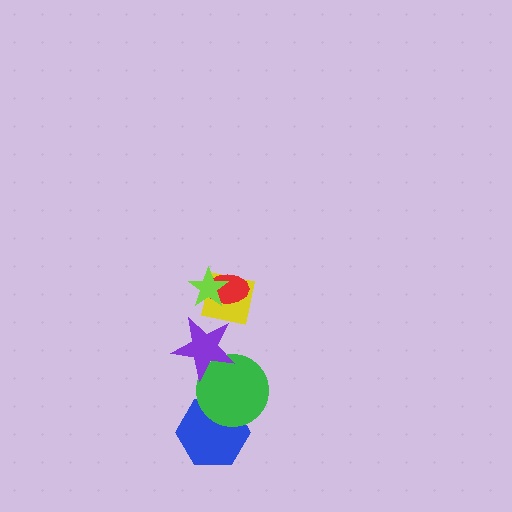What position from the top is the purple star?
The purple star is 4th from the top.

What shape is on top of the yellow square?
The red ellipse is on top of the yellow square.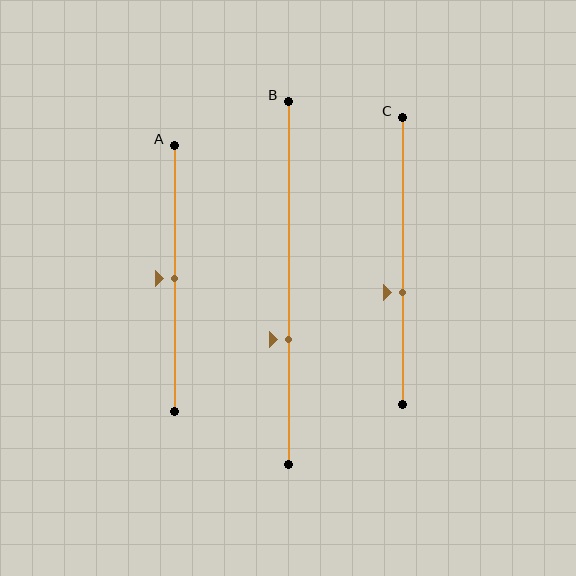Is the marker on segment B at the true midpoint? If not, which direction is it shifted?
No, the marker on segment B is shifted downward by about 15% of the segment length.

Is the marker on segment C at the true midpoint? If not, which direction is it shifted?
No, the marker on segment C is shifted downward by about 11% of the segment length.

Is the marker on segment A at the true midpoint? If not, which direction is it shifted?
Yes, the marker on segment A is at the true midpoint.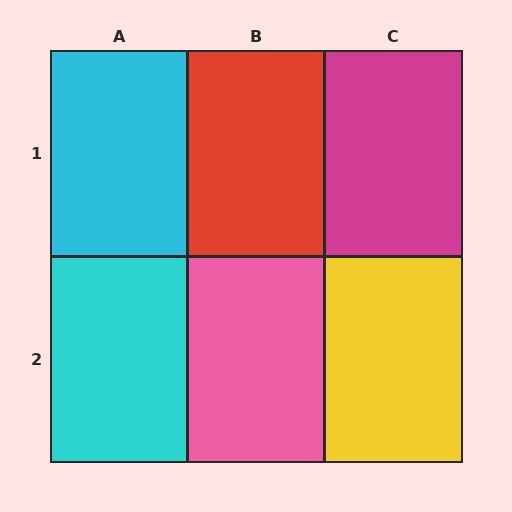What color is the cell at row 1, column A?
Cyan.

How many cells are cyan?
2 cells are cyan.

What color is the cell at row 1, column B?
Red.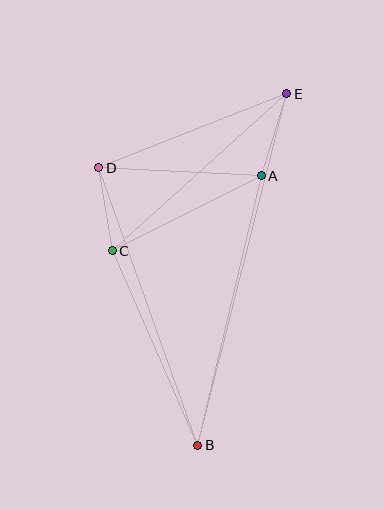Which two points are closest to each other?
Points C and D are closest to each other.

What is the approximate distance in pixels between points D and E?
The distance between D and E is approximately 202 pixels.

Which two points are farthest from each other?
Points B and E are farthest from each other.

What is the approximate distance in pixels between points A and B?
The distance between A and B is approximately 277 pixels.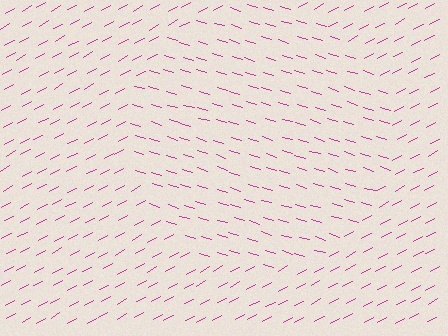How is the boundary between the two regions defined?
The boundary is defined purely by a change in line orientation (approximately 45 degrees difference). All lines are the same color and thickness.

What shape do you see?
I see a circle.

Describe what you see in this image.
The image is filled with small magenta line segments. A circle region in the image has lines oriented differently from the surrounding lines, creating a visible texture boundary.